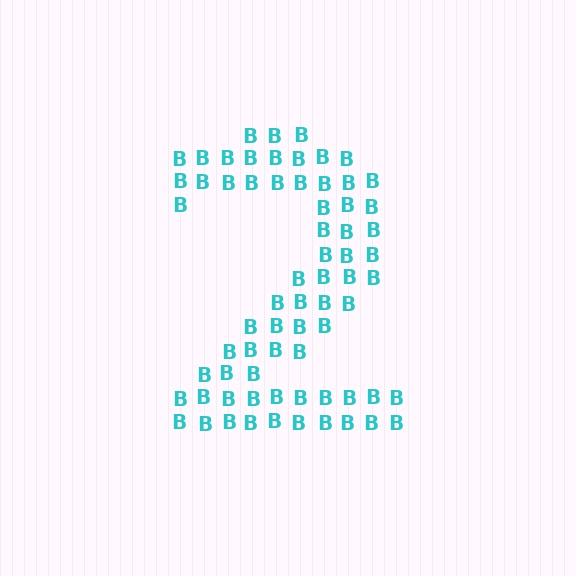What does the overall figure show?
The overall figure shows the digit 2.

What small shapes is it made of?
It is made of small letter B's.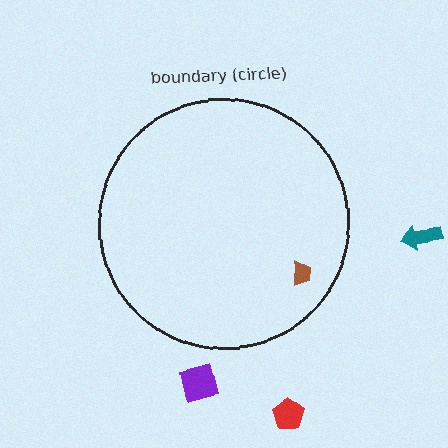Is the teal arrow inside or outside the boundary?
Outside.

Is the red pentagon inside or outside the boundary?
Outside.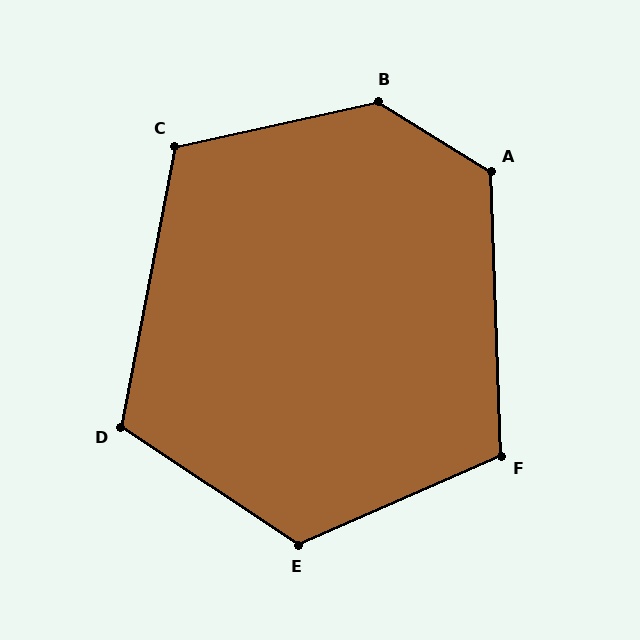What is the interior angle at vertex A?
Approximately 124 degrees (obtuse).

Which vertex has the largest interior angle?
B, at approximately 136 degrees.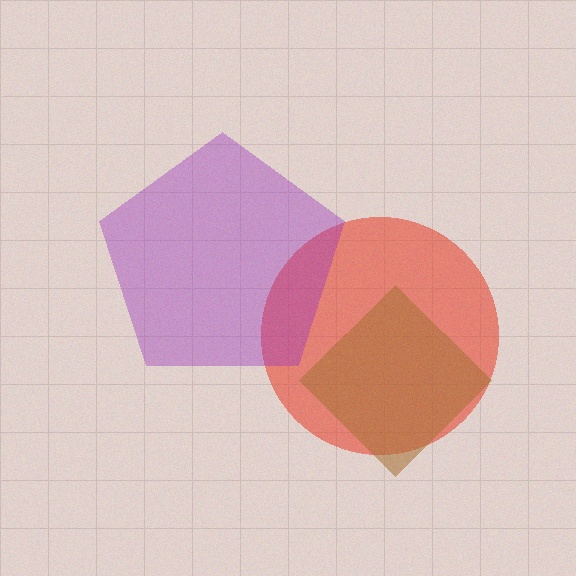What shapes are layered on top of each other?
The layered shapes are: a red circle, a purple pentagon, a brown diamond.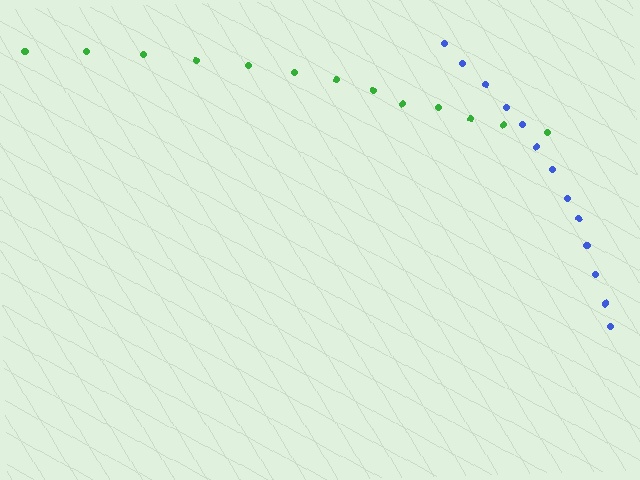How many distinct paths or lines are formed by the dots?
There are 2 distinct paths.